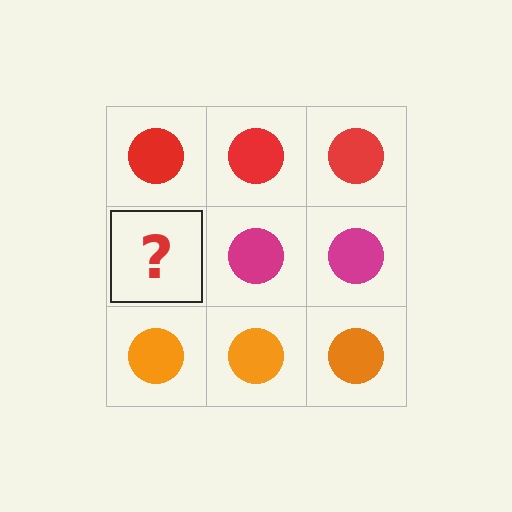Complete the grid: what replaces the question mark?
The question mark should be replaced with a magenta circle.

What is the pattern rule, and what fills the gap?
The rule is that each row has a consistent color. The gap should be filled with a magenta circle.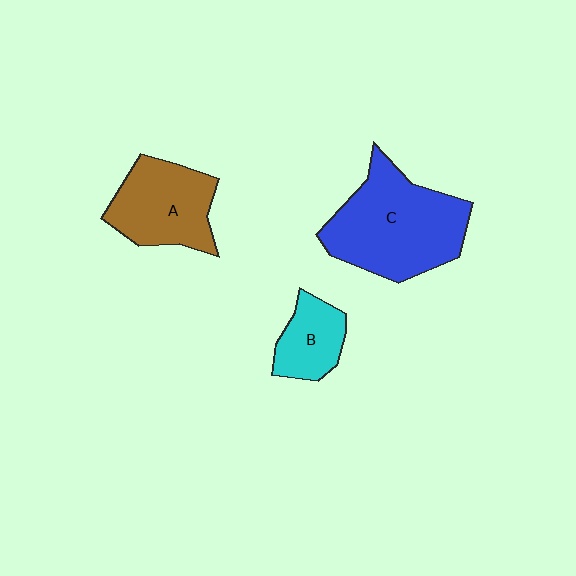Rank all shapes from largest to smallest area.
From largest to smallest: C (blue), A (brown), B (cyan).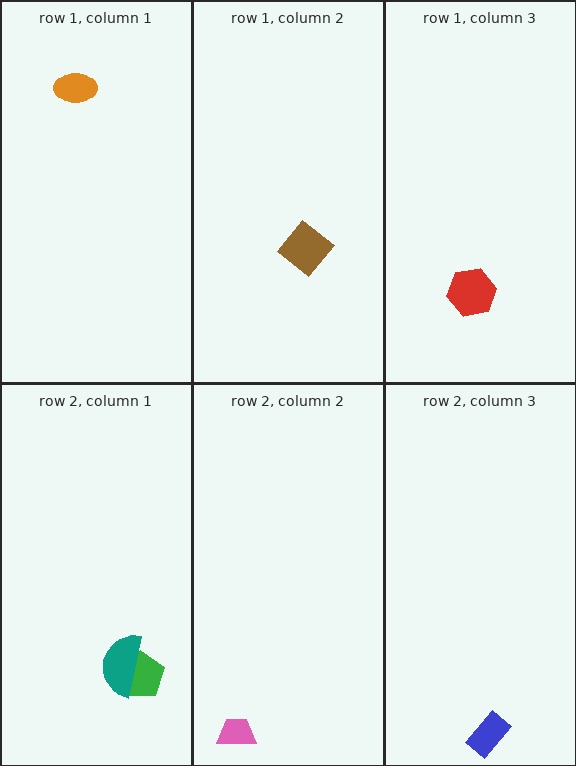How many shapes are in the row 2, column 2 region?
1.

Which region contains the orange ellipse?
The row 1, column 1 region.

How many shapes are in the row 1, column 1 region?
1.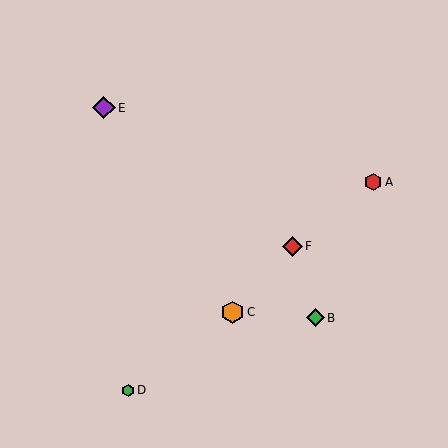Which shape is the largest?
The purple diamond (labeled E) is the largest.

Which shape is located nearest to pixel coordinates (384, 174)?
The red hexagon (labeled A) at (373, 182) is nearest to that location.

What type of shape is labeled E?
Shape E is a purple diamond.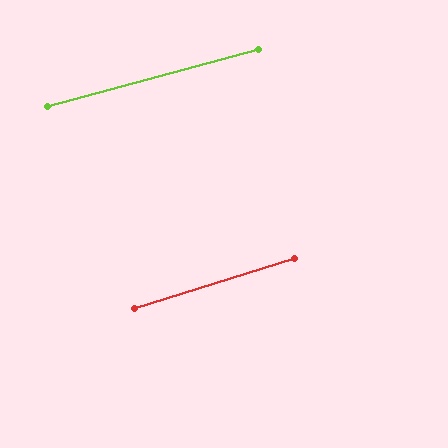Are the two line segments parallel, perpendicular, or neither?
Parallel — their directions differ by only 2.0°.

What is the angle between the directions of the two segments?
Approximately 2 degrees.